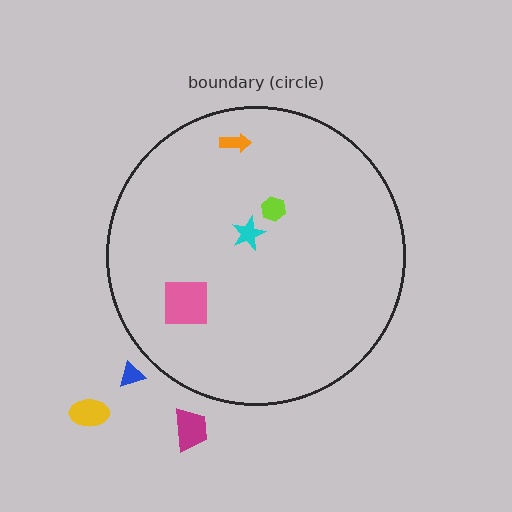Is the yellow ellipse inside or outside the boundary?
Outside.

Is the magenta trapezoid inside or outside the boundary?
Outside.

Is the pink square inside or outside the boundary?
Inside.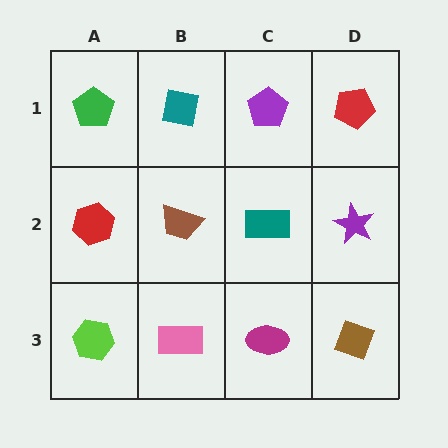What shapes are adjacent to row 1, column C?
A teal rectangle (row 2, column C), a teal square (row 1, column B), a red pentagon (row 1, column D).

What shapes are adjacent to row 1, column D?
A purple star (row 2, column D), a purple pentagon (row 1, column C).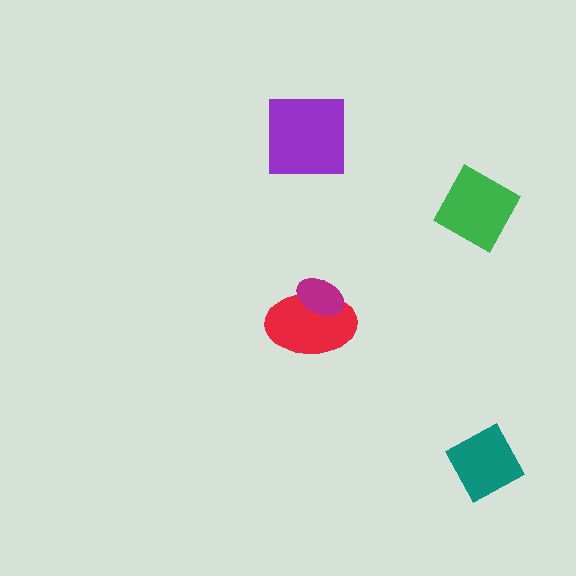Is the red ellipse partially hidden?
Yes, it is partially covered by another shape.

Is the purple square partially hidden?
No, no other shape covers it.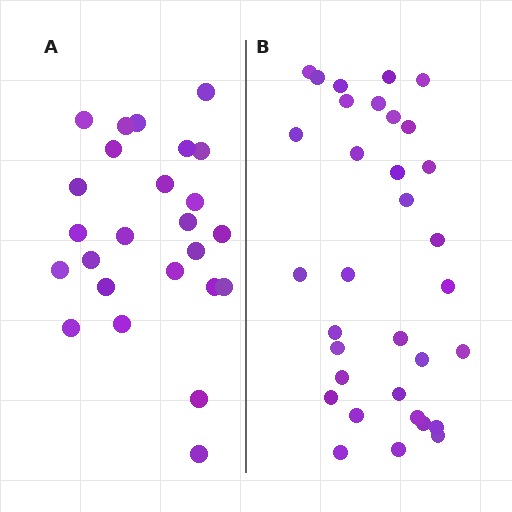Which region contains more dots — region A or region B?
Region B (the right region) has more dots.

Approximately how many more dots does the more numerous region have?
Region B has roughly 8 or so more dots than region A.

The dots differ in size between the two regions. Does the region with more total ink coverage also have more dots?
No. Region A has more total ink coverage because its dots are larger, but region B actually contains more individual dots. Total area can be misleading — the number of items is what matters here.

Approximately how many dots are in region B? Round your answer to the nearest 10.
About 30 dots. (The exact count is 33, which rounds to 30.)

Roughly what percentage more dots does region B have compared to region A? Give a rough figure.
About 30% more.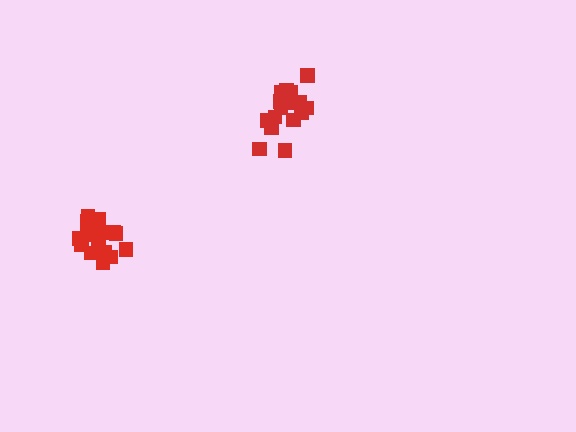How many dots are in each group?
Group 1: 17 dots, Group 2: 16 dots (33 total).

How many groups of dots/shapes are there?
There are 2 groups.